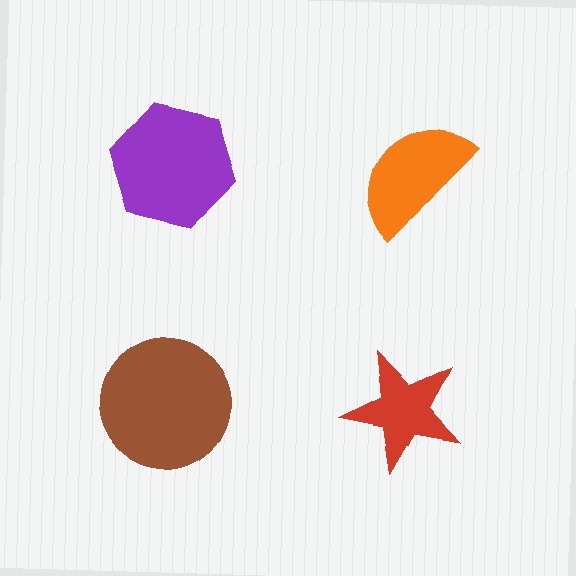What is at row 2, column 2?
A red star.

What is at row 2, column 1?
A brown circle.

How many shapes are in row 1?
2 shapes.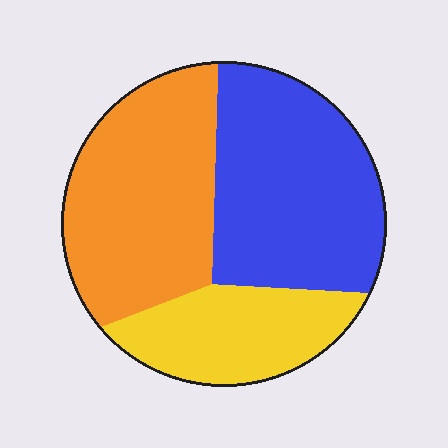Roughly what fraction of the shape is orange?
Orange takes up between a third and a half of the shape.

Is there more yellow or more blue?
Blue.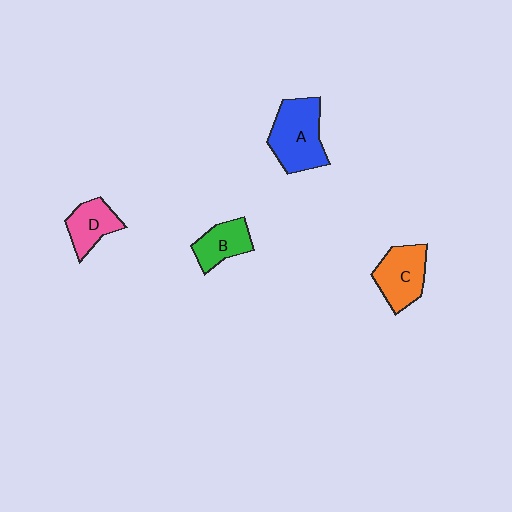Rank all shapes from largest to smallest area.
From largest to smallest: A (blue), C (orange), D (pink), B (green).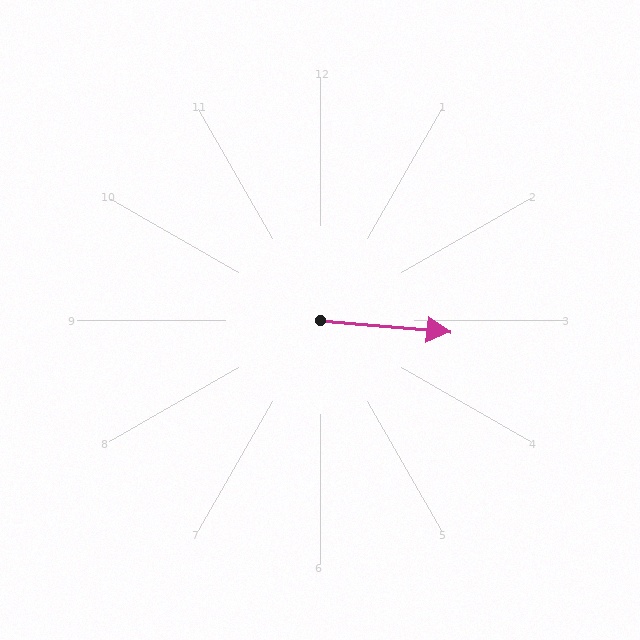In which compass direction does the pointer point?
East.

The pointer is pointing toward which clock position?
Roughly 3 o'clock.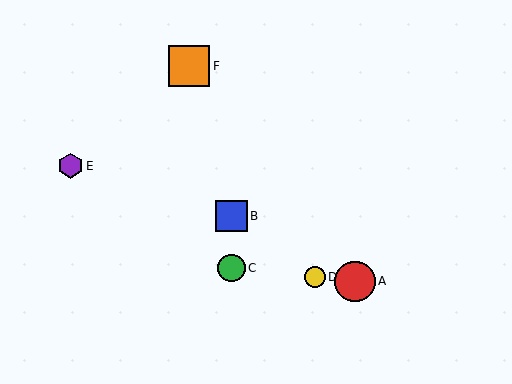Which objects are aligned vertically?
Objects B, C are aligned vertically.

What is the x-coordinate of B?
Object B is at x≈232.